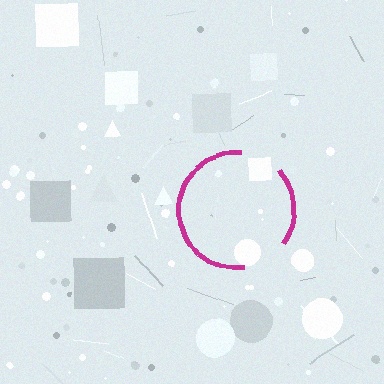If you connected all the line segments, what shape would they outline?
They would outline a circle.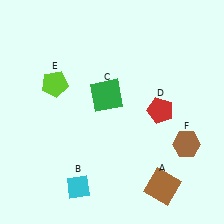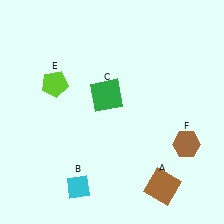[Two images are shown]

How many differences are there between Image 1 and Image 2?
There is 1 difference between the two images.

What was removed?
The red pentagon (D) was removed in Image 2.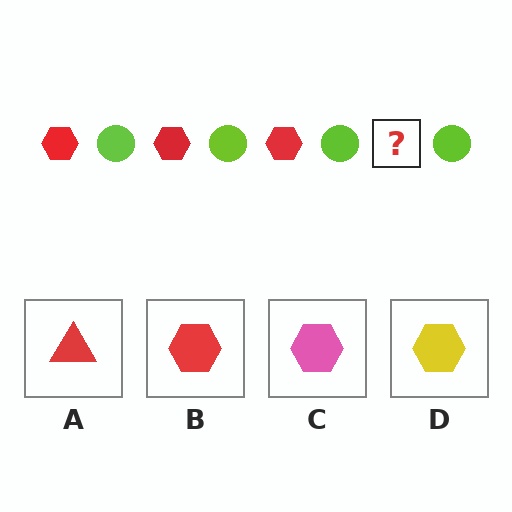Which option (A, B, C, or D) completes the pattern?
B.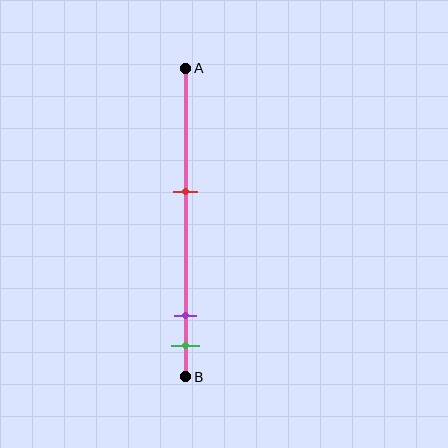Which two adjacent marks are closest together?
The purple and green marks are the closest adjacent pair.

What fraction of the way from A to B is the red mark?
The red mark is approximately 40% (0.4) of the way from A to B.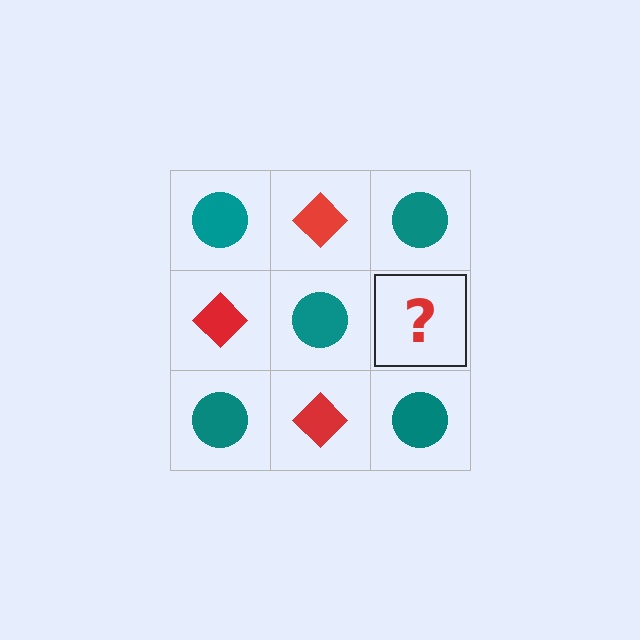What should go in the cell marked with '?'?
The missing cell should contain a red diamond.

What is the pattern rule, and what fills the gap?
The rule is that it alternates teal circle and red diamond in a checkerboard pattern. The gap should be filled with a red diamond.